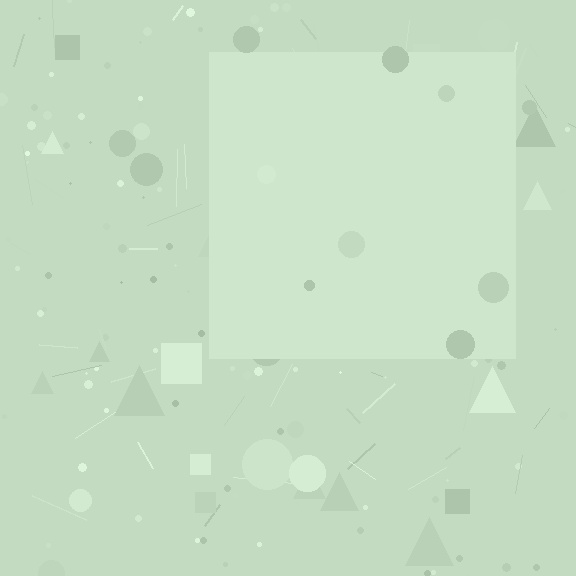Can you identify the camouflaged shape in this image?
The camouflaged shape is a square.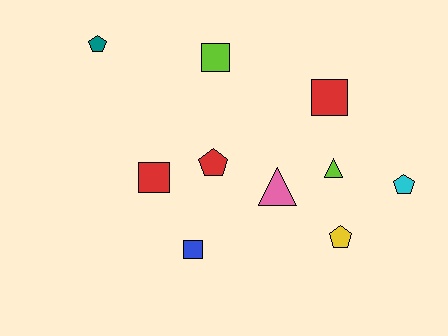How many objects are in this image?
There are 10 objects.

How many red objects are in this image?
There are 3 red objects.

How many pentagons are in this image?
There are 4 pentagons.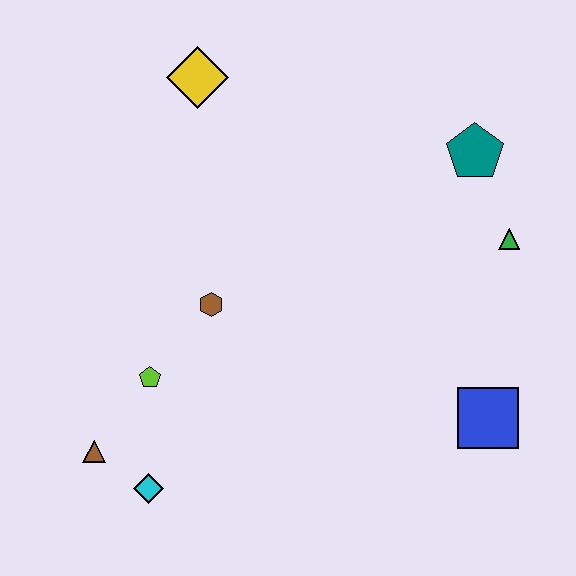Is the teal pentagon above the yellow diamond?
No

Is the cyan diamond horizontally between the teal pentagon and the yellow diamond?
No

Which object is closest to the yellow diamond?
The brown hexagon is closest to the yellow diamond.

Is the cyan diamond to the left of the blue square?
Yes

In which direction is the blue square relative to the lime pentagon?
The blue square is to the right of the lime pentagon.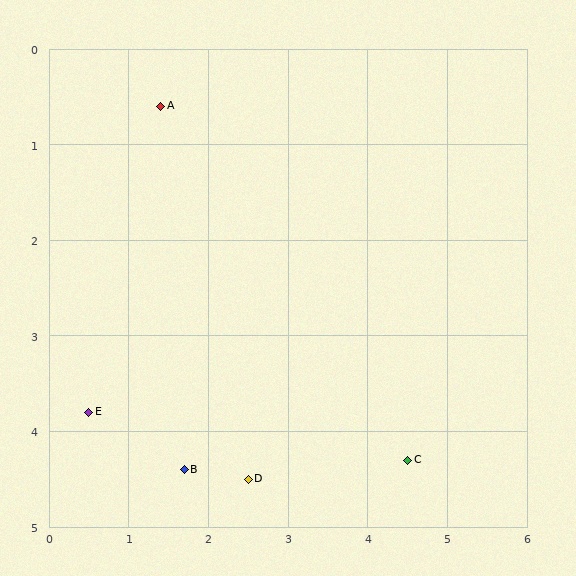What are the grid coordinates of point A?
Point A is at approximately (1.4, 0.6).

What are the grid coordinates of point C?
Point C is at approximately (4.5, 4.3).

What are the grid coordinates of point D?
Point D is at approximately (2.5, 4.5).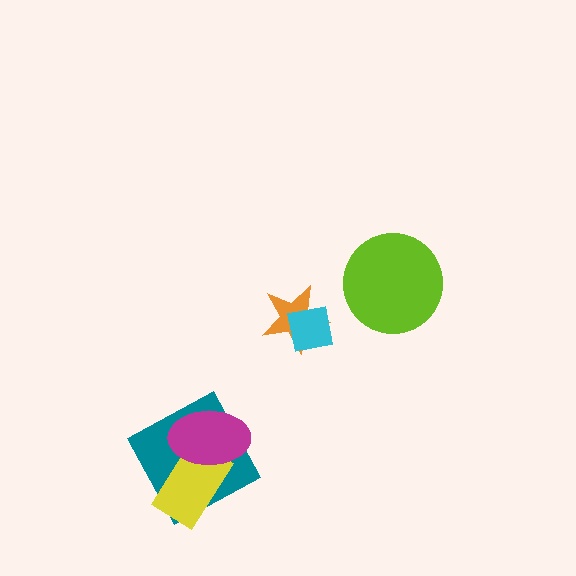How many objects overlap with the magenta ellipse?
2 objects overlap with the magenta ellipse.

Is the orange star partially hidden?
Yes, it is partially covered by another shape.